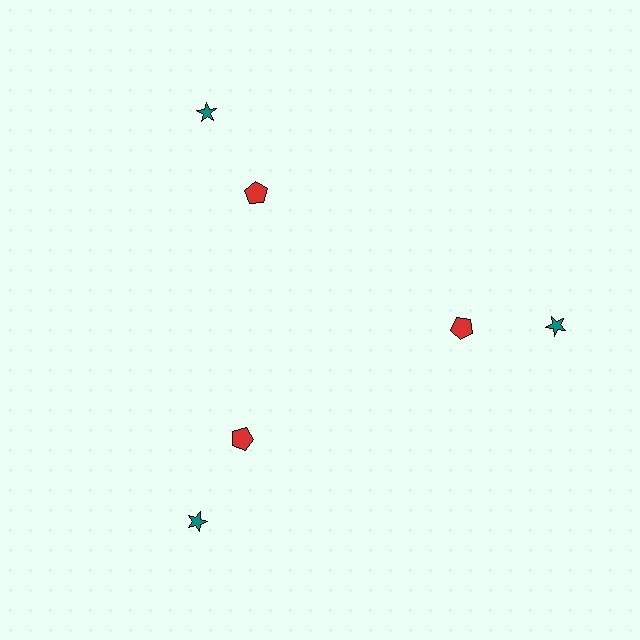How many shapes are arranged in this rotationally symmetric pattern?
There are 6 shapes, arranged in 3 groups of 2.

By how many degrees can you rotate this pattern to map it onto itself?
The pattern maps onto itself every 120 degrees of rotation.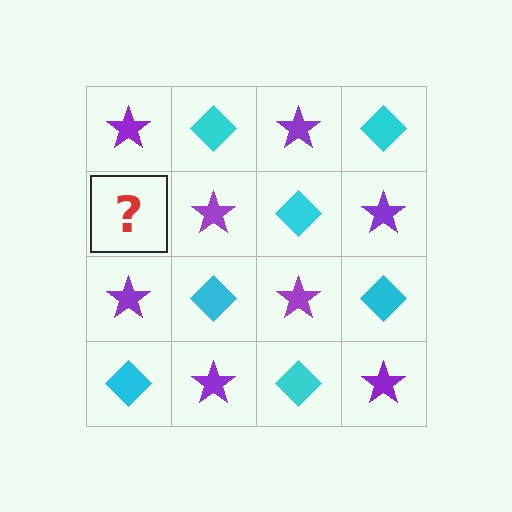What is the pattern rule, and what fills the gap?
The rule is that it alternates purple star and cyan diamond in a checkerboard pattern. The gap should be filled with a cyan diamond.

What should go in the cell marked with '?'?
The missing cell should contain a cyan diamond.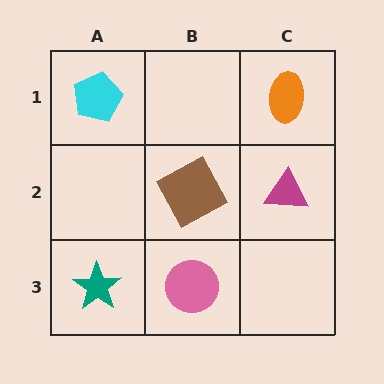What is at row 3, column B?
A pink circle.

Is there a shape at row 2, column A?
No, that cell is empty.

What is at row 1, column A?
A cyan pentagon.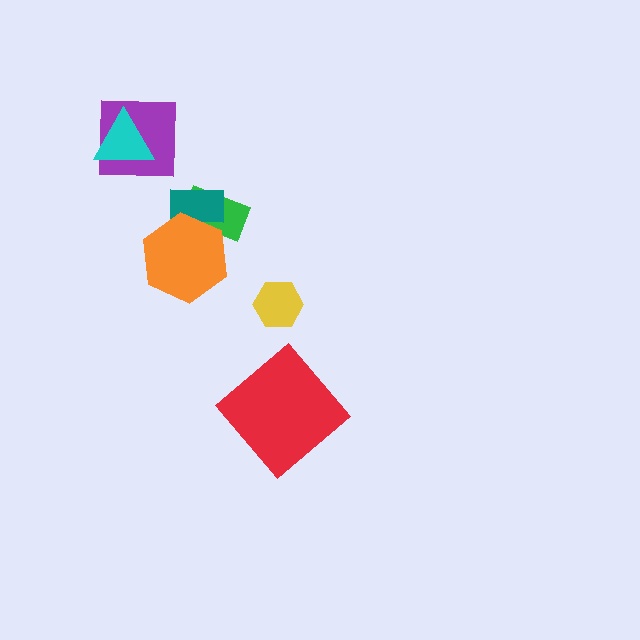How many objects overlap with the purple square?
1 object overlaps with the purple square.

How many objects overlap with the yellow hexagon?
0 objects overlap with the yellow hexagon.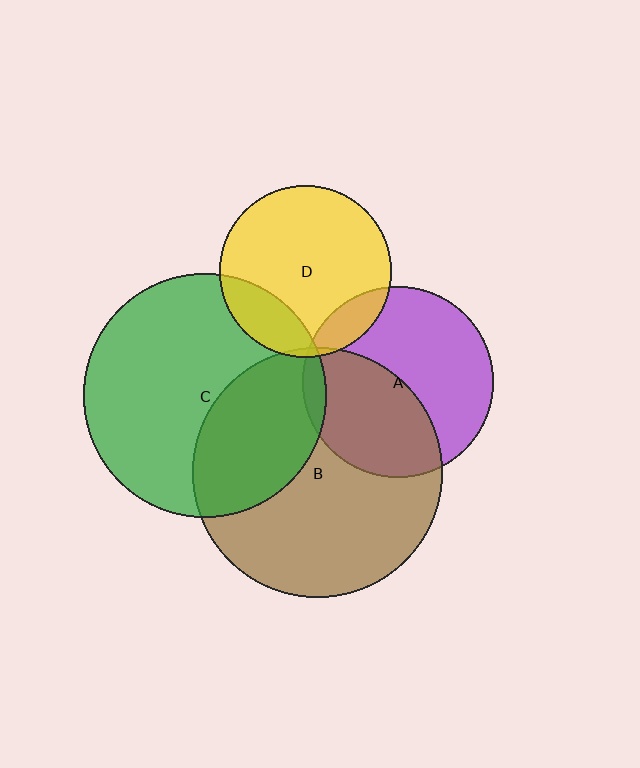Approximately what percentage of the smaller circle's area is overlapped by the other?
Approximately 10%.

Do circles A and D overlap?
Yes.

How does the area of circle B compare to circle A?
Approximately 1.7 times.